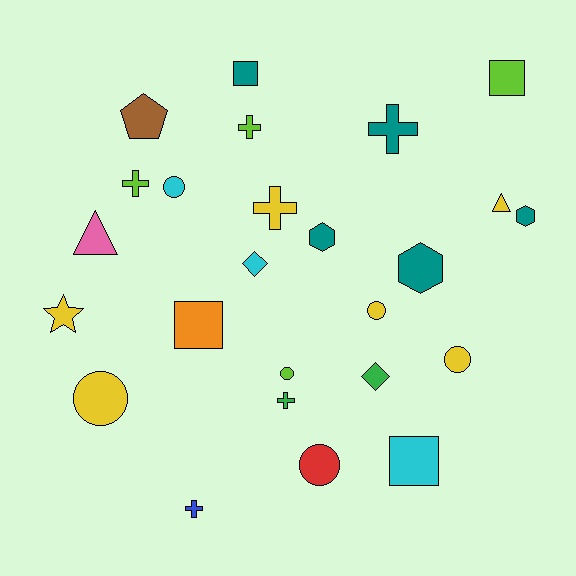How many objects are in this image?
There are 25 objects.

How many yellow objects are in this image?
There are 6 yellow objects.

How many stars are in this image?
There is 1 star.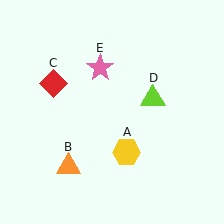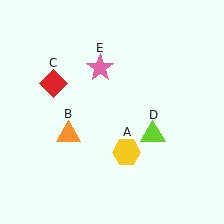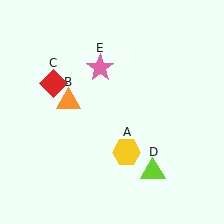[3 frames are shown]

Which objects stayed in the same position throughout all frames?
Yellow hexagon (object A) and red diamond (object C) and pink star (object E) remained stationary.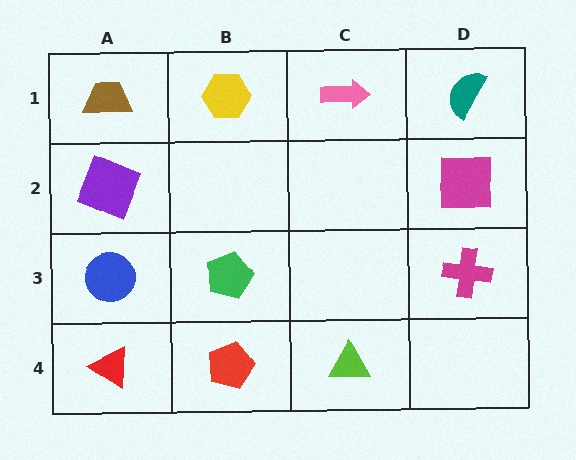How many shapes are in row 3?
3 shapes.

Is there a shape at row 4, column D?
No, that cell is empty.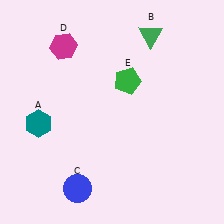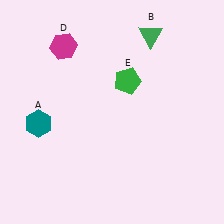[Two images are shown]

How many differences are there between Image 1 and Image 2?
There is 1 difference between the two images.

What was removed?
The blue circle (C) was removed in Image 2.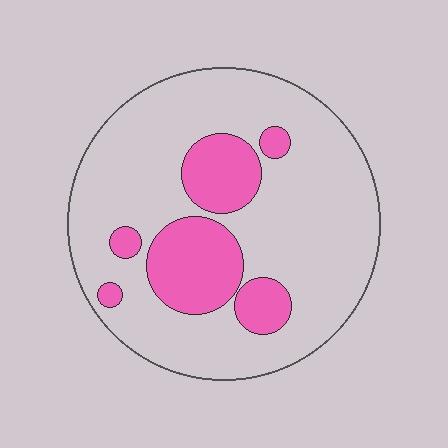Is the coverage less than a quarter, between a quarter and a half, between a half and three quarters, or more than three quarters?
Less than a quarter.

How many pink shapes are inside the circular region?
6.